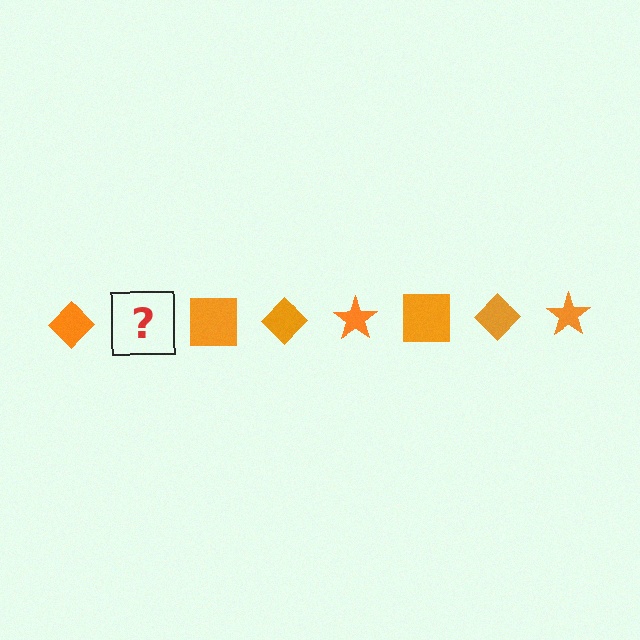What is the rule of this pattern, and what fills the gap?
The rule is that the pattern cycles through diamond, star, square shapes in orange. The gap should be filled with an orange star.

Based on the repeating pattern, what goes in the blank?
The blank should be an orange star.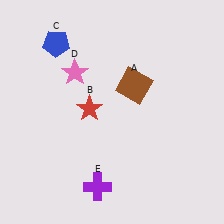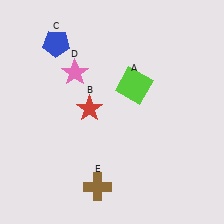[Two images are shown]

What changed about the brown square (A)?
In Image 1, A is brown. In Image 2, it changed to lime.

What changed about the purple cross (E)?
In Image 1, E is purple. In Image 2, it changed to brown.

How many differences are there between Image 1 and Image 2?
There are 2 differences between the two images.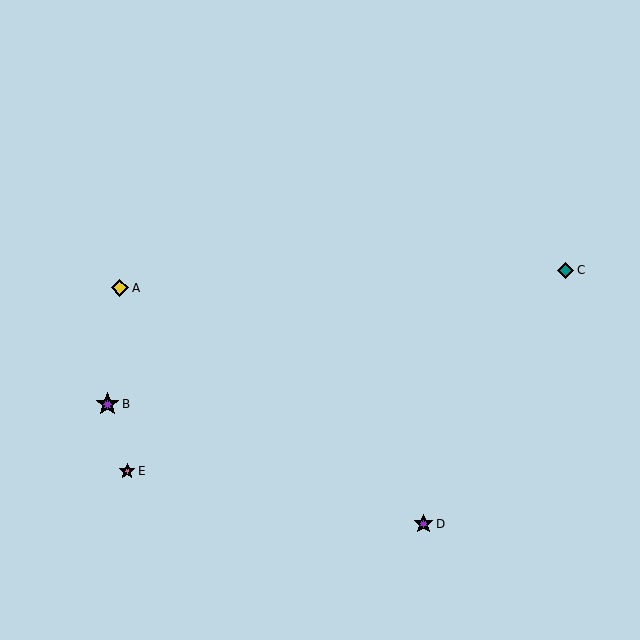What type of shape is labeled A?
Shape A is a yellow diamond.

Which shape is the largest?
The purple star (labeled B) is the largest.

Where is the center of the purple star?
The center of the purple star is at (108, 404).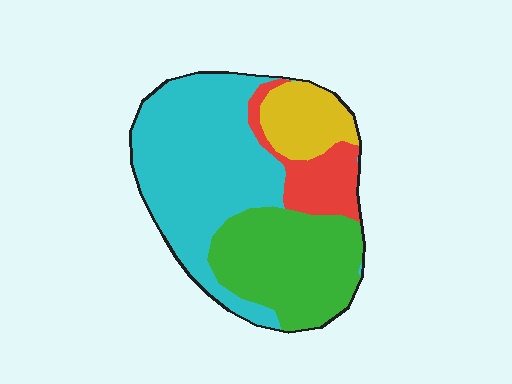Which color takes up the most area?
Cyan, at roughly 45%.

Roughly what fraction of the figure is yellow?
Yellow takes up less than a sixth of the figure.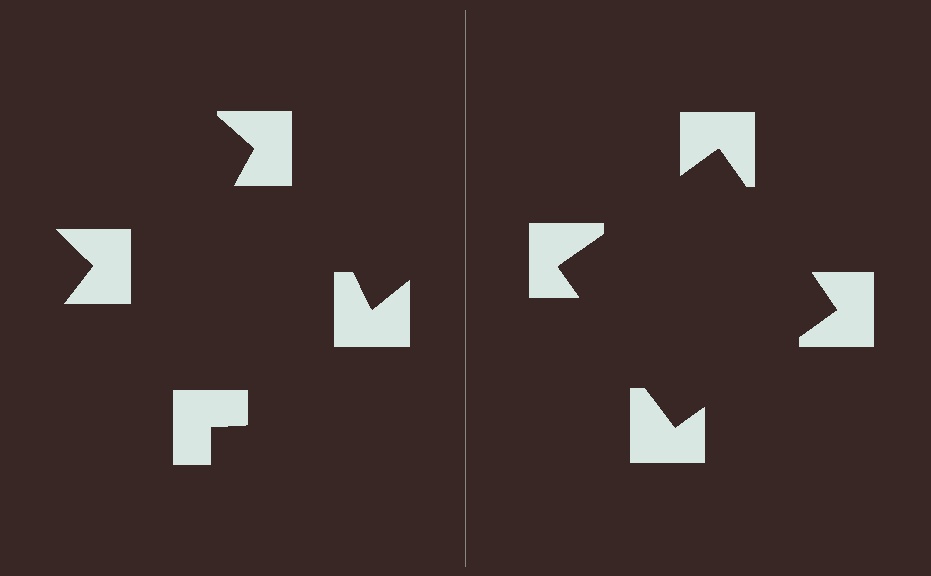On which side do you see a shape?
An illusory square appears on the right side. On the left side the wedge cuts are rotated, so no coherent shape forms.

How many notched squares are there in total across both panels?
8 — 4 on each side.